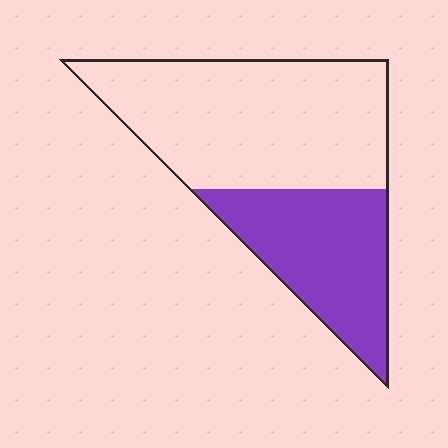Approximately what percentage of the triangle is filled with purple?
Approximately 35%.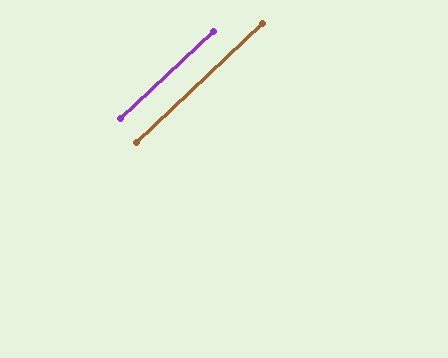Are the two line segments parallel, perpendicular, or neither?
Parallel — their directions differ by only 0.8°.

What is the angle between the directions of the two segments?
Approximately 1 degree.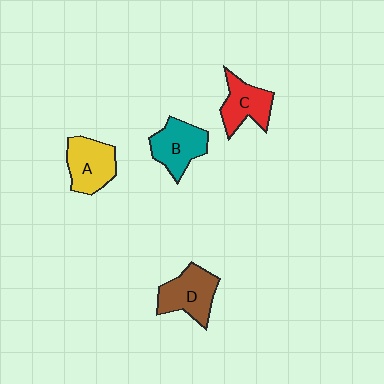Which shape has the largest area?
Shape D (brown).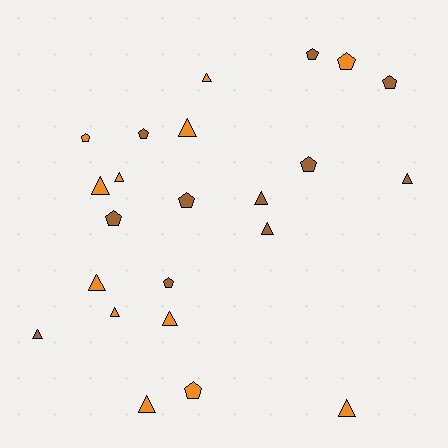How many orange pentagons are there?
There are 3 orange pentagons.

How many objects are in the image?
There are 23 objects.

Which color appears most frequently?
Orange, with 12 objects.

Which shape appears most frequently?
Triangle, with 13 objects.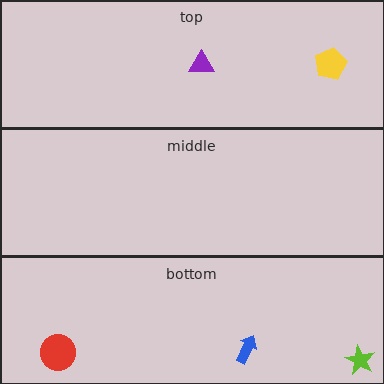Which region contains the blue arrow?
The bottom region.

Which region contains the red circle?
The bottom region.